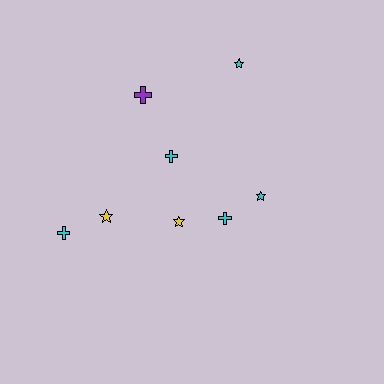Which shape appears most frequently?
Star, with 4 objects.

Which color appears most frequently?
Cyan, with 5 objects.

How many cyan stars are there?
There are 2 cyan stars.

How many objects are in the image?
There are 8 objects.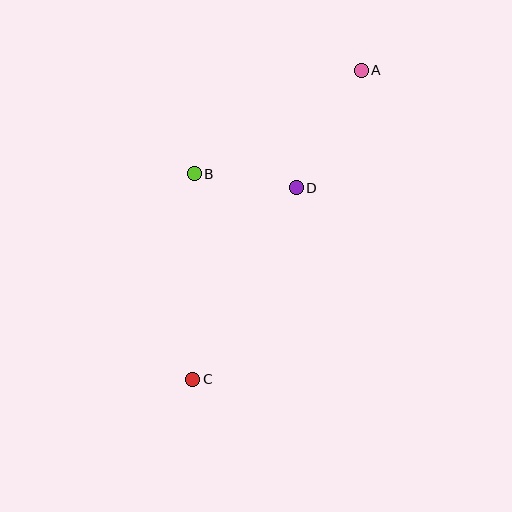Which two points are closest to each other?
Points B and D are closest to each other.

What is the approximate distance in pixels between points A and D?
The distance between A and D is approximately 134 pixels.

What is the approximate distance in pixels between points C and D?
The distance between C and D is approximately 218 pixels.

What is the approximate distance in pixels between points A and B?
The distance between A and B is approximately 196 pixels.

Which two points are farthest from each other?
Points A and C are farthest from each other.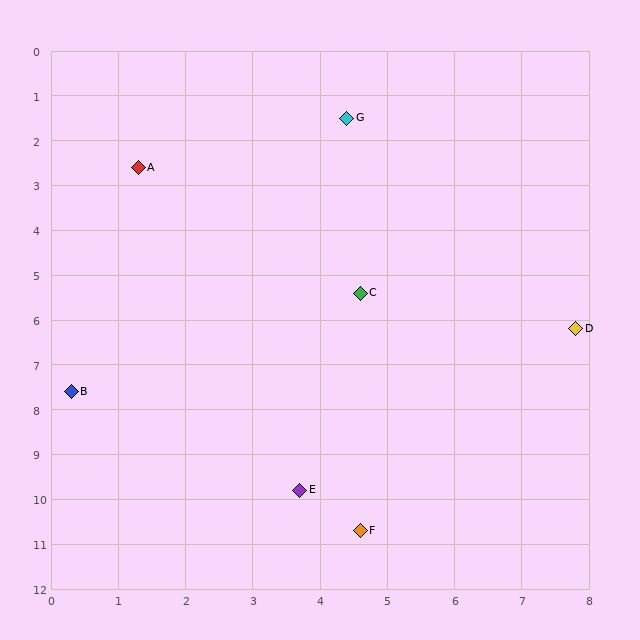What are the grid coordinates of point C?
Point C is at approximately (4.6, 5.4).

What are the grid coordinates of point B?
Point B is at approximately (0.3, 7.6).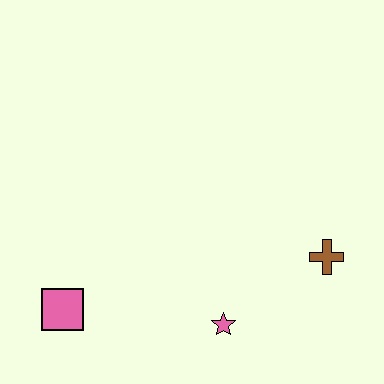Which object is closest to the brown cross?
The pink star is closest to the brown cross.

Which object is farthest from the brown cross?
The pink square is farthest from the brown cross.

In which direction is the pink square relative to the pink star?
The pink square is to the left of the pink star.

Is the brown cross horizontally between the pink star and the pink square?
No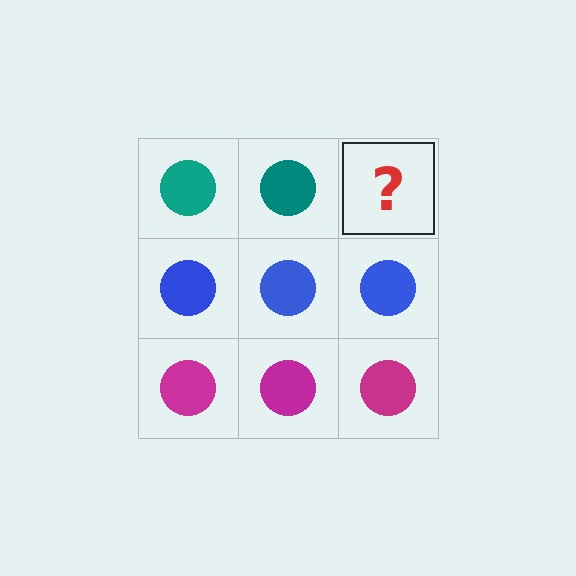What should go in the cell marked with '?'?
The missing cell should contain a teal circle.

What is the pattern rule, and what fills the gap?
The rule is that each row has a consistent color. The gap should be filled with a teal circle.